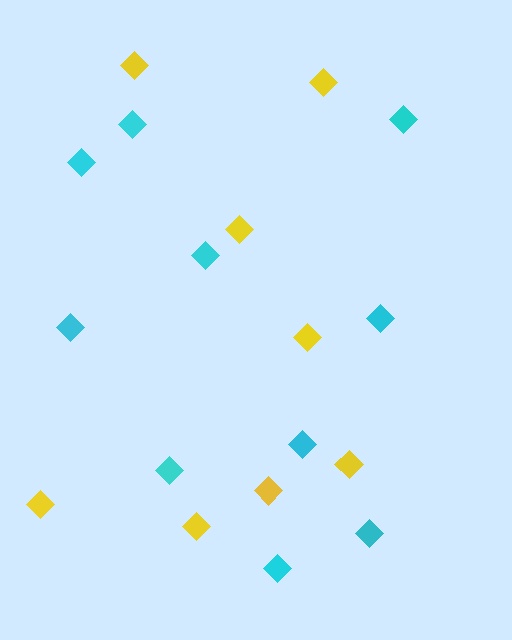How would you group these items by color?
There are 2 groups: one group of yellow diamonds (8) and one group of cyan diamonds (10).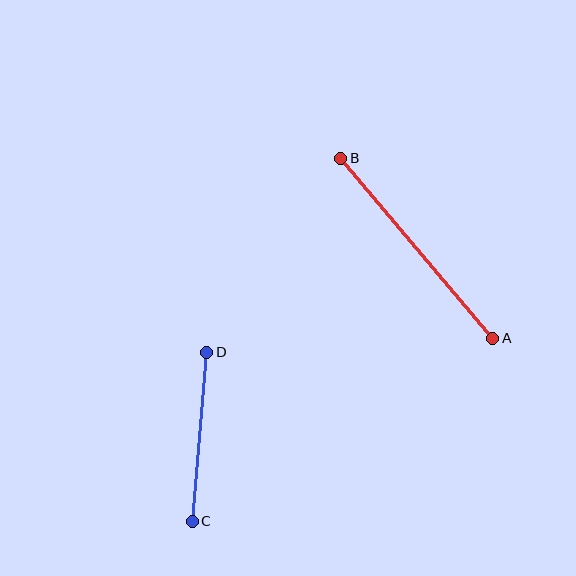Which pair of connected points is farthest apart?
Points A and B are farthest apart.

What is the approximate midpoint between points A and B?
The midpoint is at approximately (417, 248) pixels.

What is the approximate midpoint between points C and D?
The midpoint is at approximately (199, 437) pixels.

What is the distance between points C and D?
The distance is approximately 169 pixels.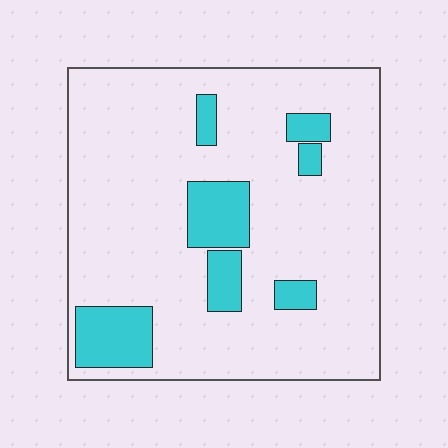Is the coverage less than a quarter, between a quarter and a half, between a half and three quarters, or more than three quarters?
Less than a quarter.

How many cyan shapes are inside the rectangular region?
7.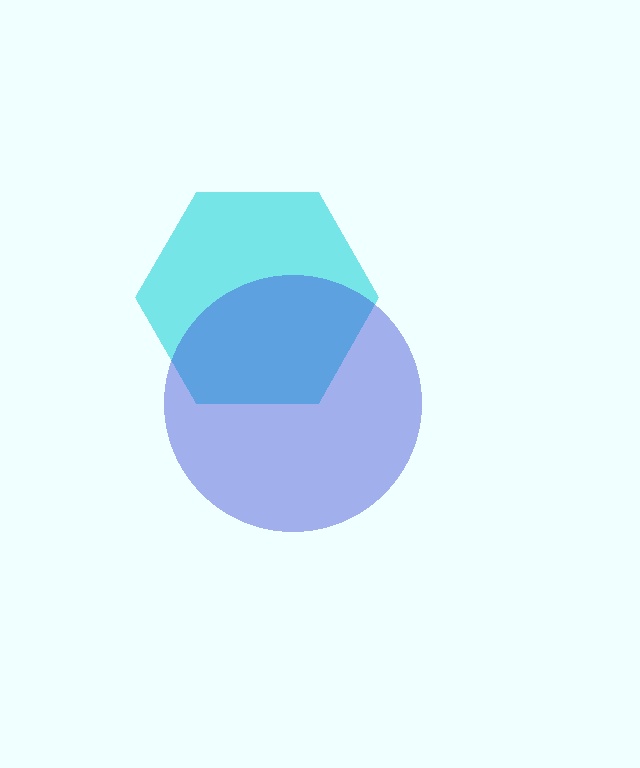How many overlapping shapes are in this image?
There are 2 overlapping shapes in the image.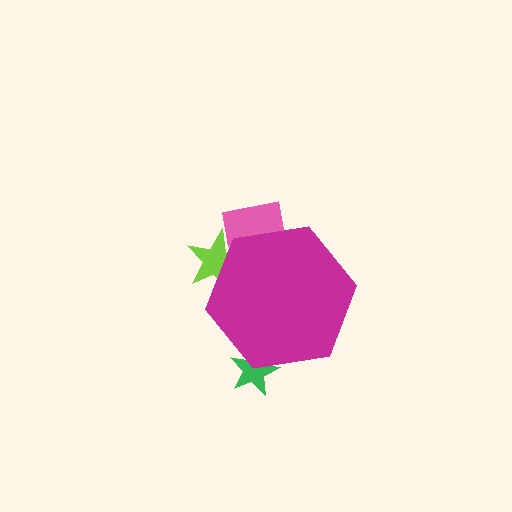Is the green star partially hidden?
Yes, the green star is partially hidden behind the magenta hexagon.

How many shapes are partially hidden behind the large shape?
3 shapes are partially hidden.